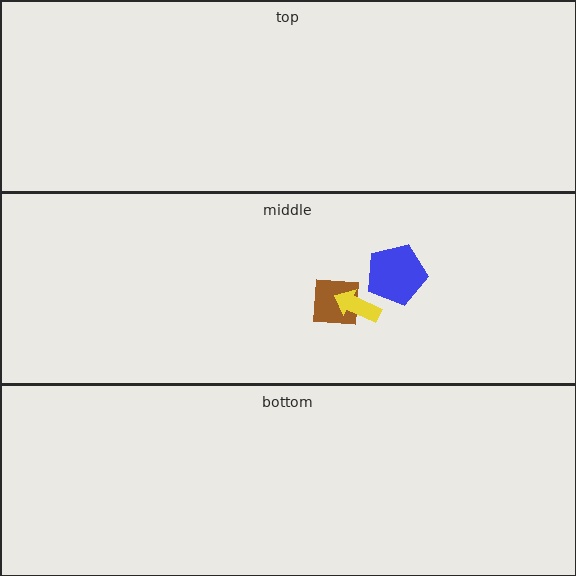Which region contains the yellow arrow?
The middle region.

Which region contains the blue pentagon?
The middle region.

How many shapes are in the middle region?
3.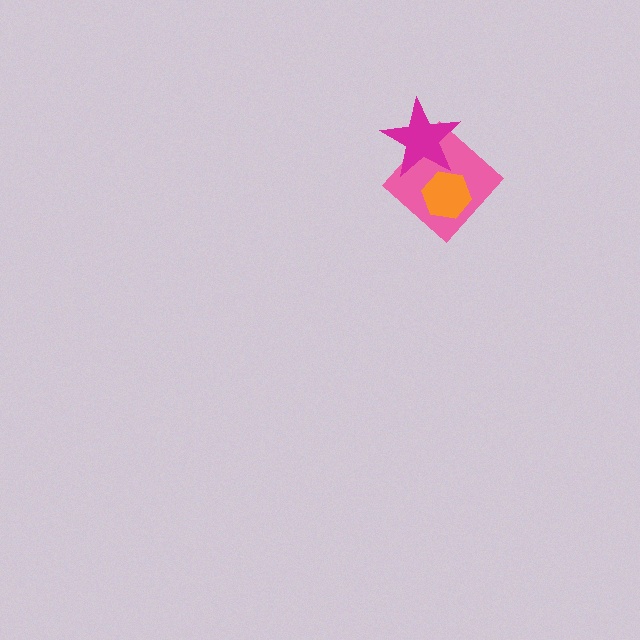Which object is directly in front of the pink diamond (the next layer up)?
The orange hexagon is directly in front of the pink diamond.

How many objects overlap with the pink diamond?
2 objects overlap with the pink diamond.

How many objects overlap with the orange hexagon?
1 object overlaps with the orange hexagon.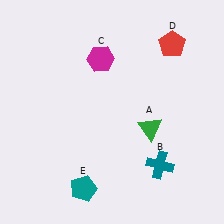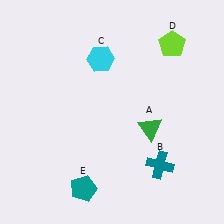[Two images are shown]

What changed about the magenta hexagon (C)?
In Image 1, C is magenta. In Image 2, it changed to cyan.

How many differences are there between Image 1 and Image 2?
There are 2 differences between the two images.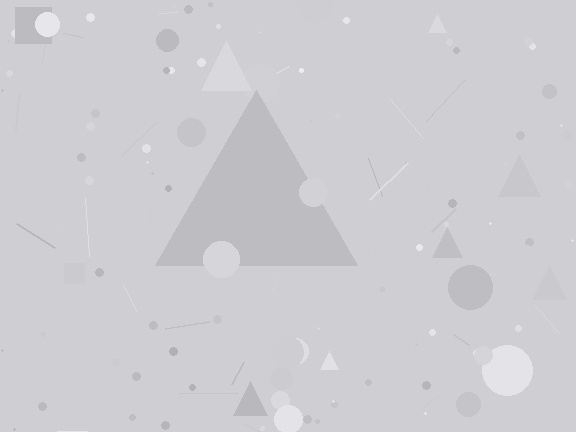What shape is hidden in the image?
A triangle is hidden in the image.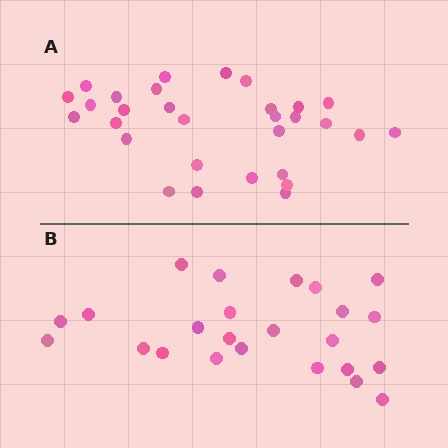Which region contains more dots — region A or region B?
Region A (the top region) has more dots.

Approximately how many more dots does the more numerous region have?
Region A has about 6 more dots than region B.